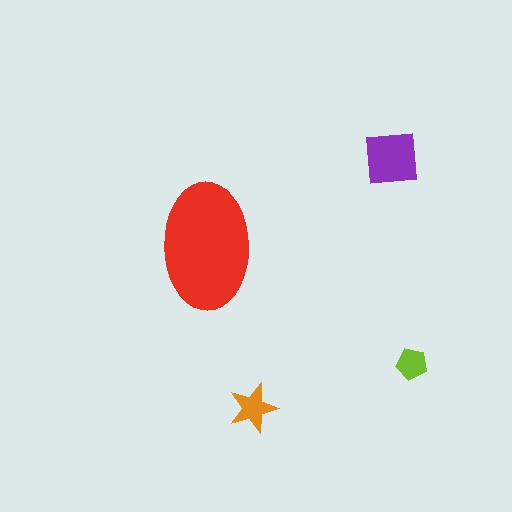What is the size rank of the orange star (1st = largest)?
3rd.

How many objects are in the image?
There are 4 objects in the image.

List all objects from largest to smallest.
The red ellipse, the purple square, the orange star, the lime pentagon.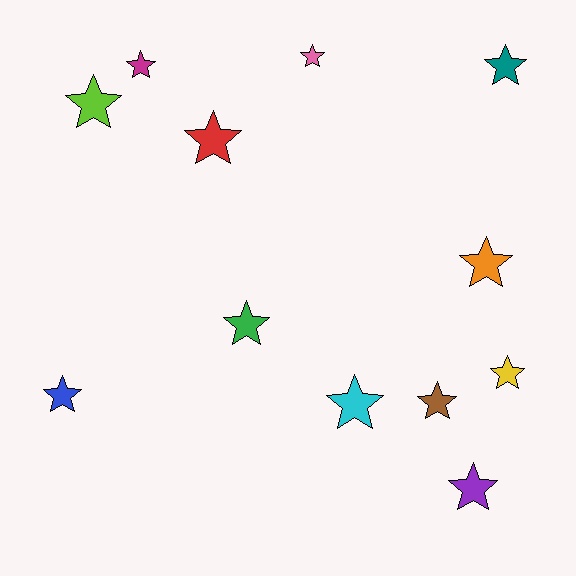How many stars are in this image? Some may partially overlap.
There are 12 stars.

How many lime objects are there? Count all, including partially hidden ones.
There is 1 lime object.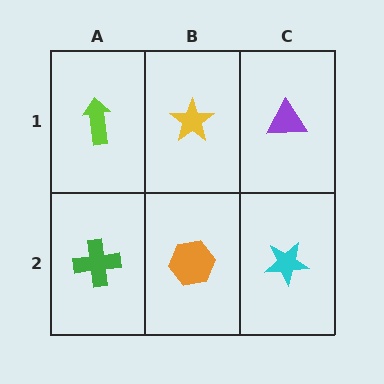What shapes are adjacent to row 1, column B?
An orange hexagon (row 2, column B), a lime arrow (row 1, column A), a purple triangle (row 1, column C).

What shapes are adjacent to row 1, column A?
A green cross (row 2, column A), a yellow star (row 1, column B).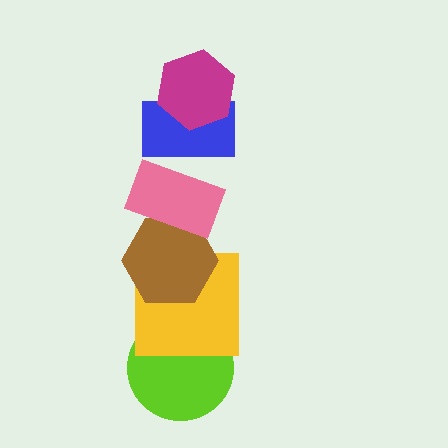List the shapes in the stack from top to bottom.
From top to bottom: the magenta hexagon, the blue rectangle, the pink rectangle, the brown hexagon, the yellow square, the lime circle.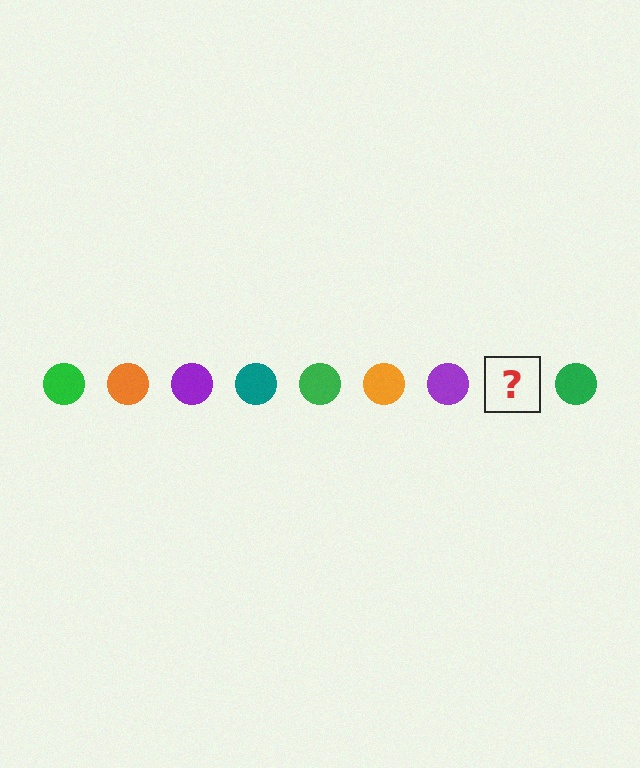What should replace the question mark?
The question mark should be replaced with a teal circle.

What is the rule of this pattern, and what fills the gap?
The rule is that the pattern cycles through green, orange, purple, teal circles. The gap should be filled with a teal circle.